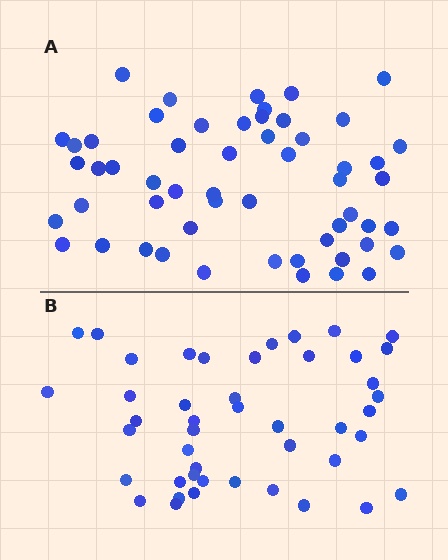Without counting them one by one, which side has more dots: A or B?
Region A (the top region) has more dots.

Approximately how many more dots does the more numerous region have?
Region A has roughly 10 or so more dots than region B.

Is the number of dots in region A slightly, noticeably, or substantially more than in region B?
Region A has only slightly more — the two regions are fairly close. The ratio is roughly 1.2 to 1.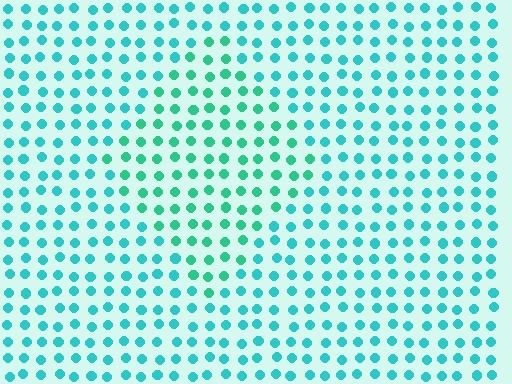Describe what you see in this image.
The image is filled with small cyan elements in a uniform arrangement. A diamond-shaped region is visible where the elements are tinted to a slightly different hue, forming a subtle color boundary.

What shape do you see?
I see a diamond.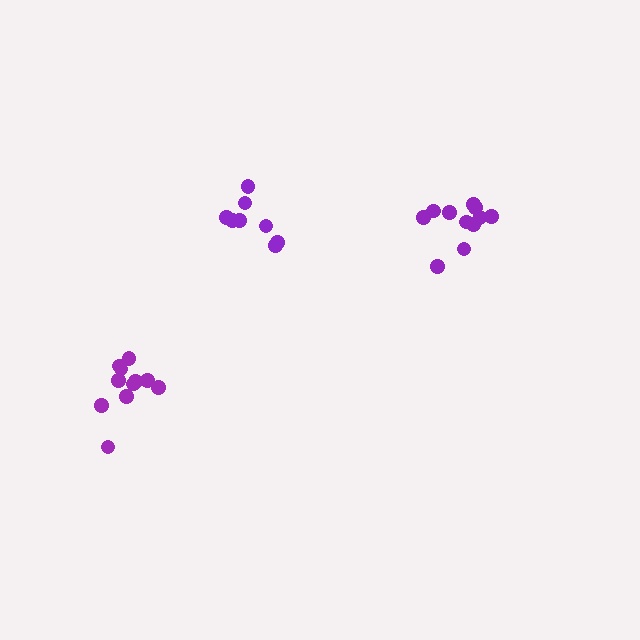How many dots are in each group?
Group 1: 11 dots, Group 2: 8 dots, Group 3: 11 dots (30 total).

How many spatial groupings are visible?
There are 3 spatial groupings.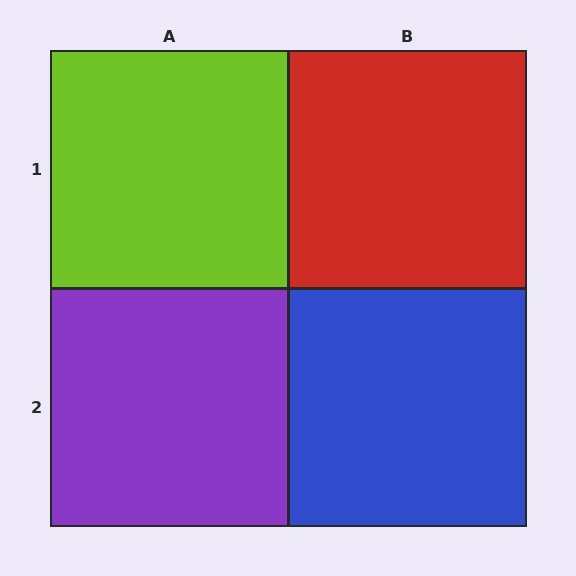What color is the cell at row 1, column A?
Lime.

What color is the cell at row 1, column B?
Red.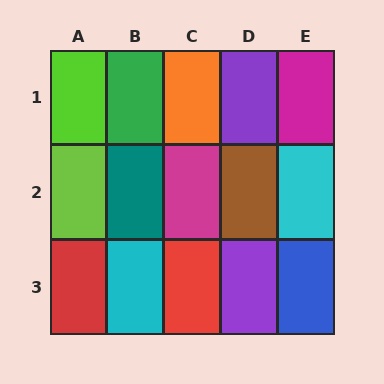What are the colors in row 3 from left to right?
Red, cyan, red, purple, blue.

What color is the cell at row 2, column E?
Cyan.